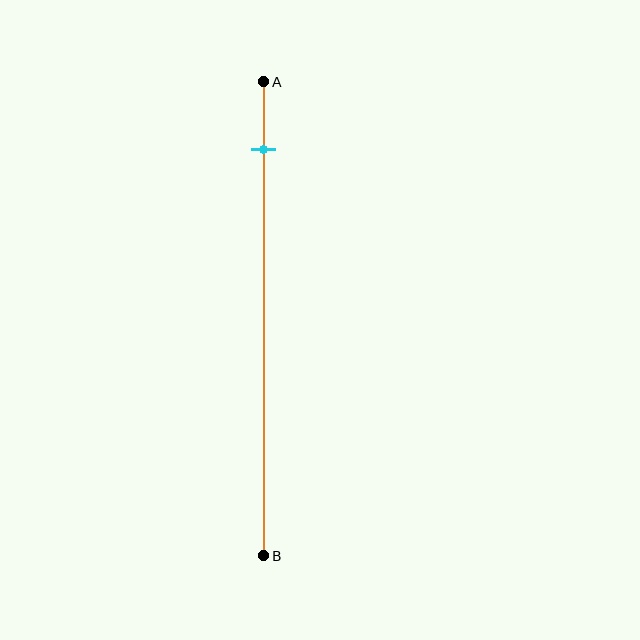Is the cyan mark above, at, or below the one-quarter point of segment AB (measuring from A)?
The cyan mark is above the one-quarter point of segment AB.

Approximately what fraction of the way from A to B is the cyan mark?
The cyan mark is approximately 15% of the way from A to B.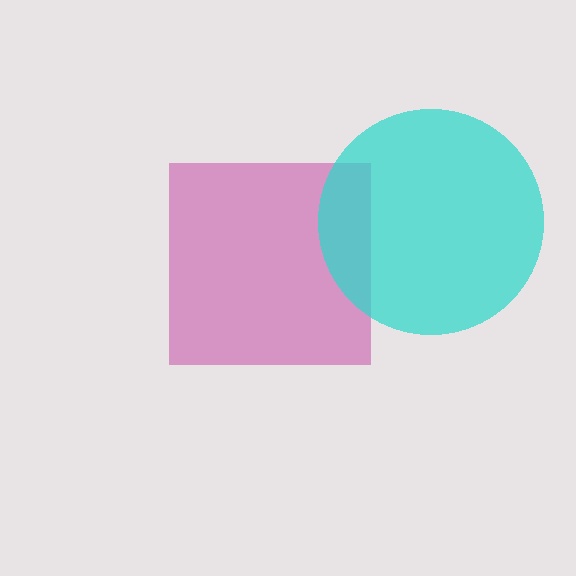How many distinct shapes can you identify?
There are 2 distinct shapes: a magenta square, a cyan circle.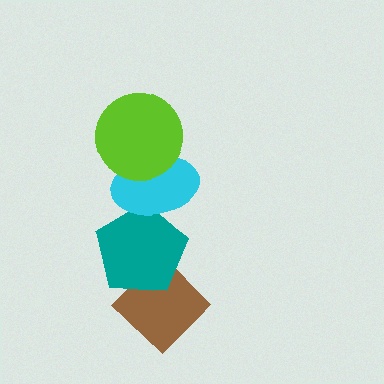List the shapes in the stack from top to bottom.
From top to bottom: the lime circle, the cyan ellipse, the teal pentagon, the brown diamond.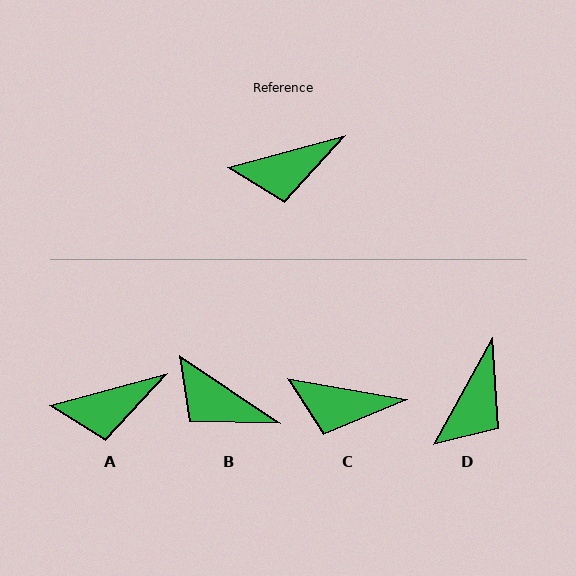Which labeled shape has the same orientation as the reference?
A.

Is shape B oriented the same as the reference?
No, it is off by about 49 degrees.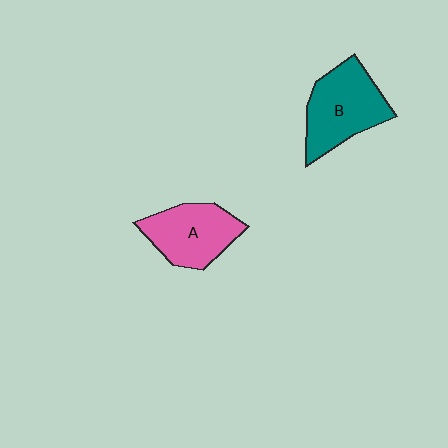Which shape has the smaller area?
Shape A (pink).